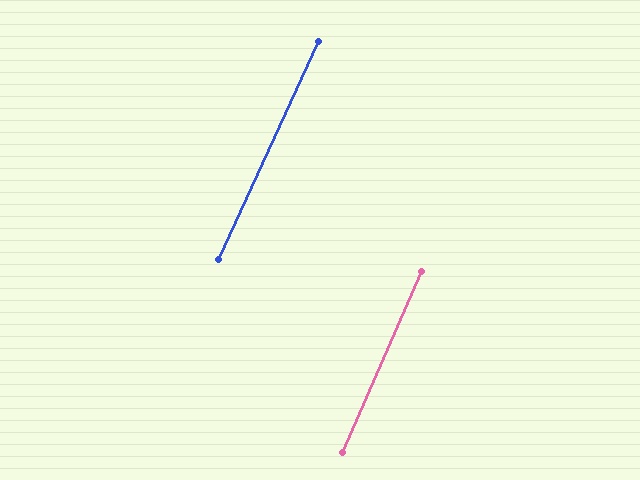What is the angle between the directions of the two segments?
Approximately 1 degree.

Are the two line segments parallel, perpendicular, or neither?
Parallel — their directions differ by only 0.9°.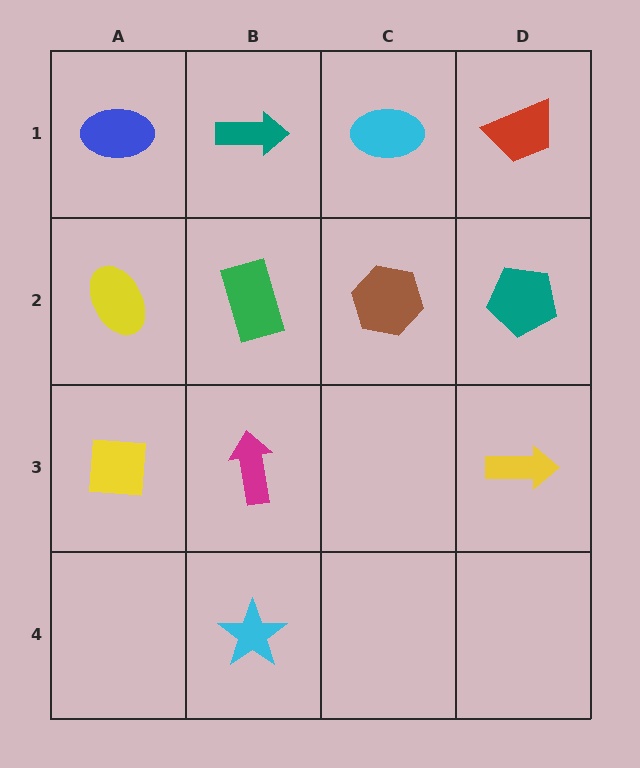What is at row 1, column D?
A red trapezoid.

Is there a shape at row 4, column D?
No, that cell is empty.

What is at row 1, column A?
A blue ellipse.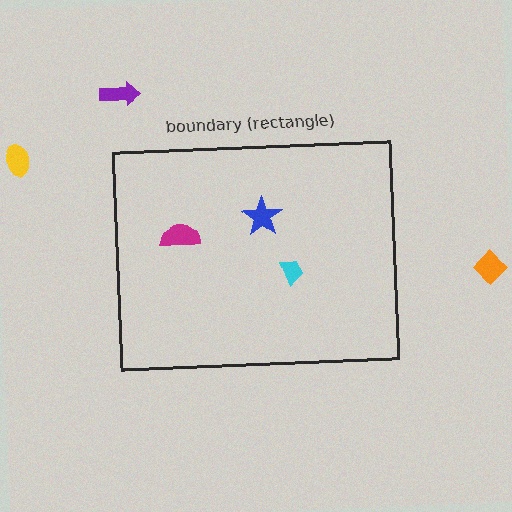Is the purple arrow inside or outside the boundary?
Outside.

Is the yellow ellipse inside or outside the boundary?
Outside.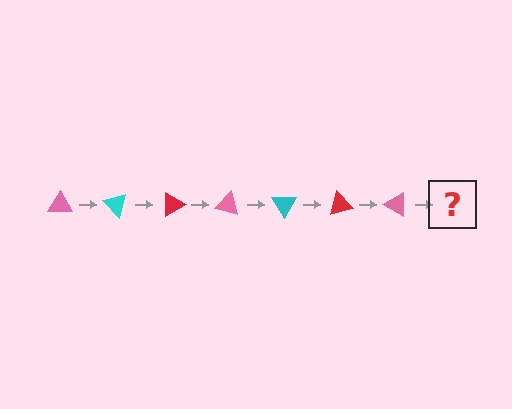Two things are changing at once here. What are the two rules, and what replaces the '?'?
The two rules are that it rotates 45 degrees each step and the color cycles through pink, cyan, and red. The '?' should be a cyan triangle, rotated 315 degrees from the start.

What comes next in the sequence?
The next element should be a cyan triangle, rotated 315 degrees from the start.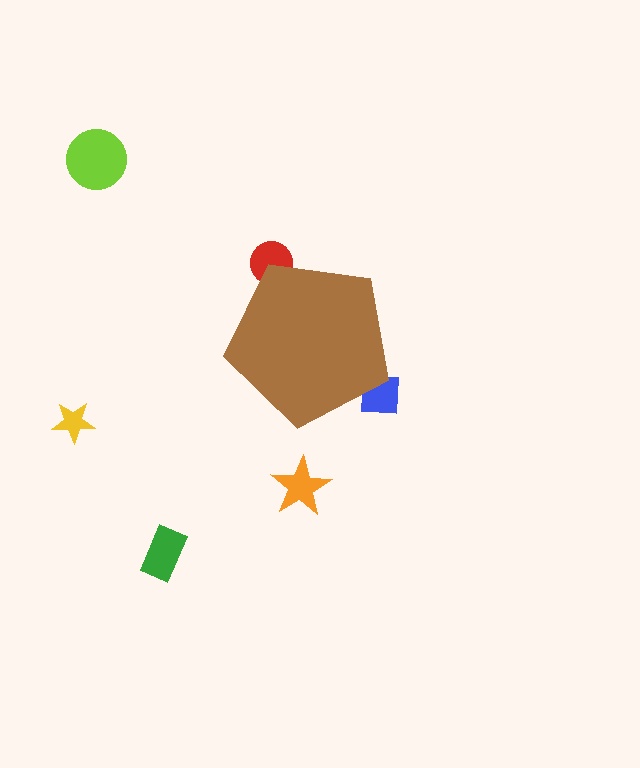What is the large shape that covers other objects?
A brown pentagon.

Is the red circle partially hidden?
Yes, the red circle is partially hidden behind the brown pentagon.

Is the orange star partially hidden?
No, the orange star is fully visible.